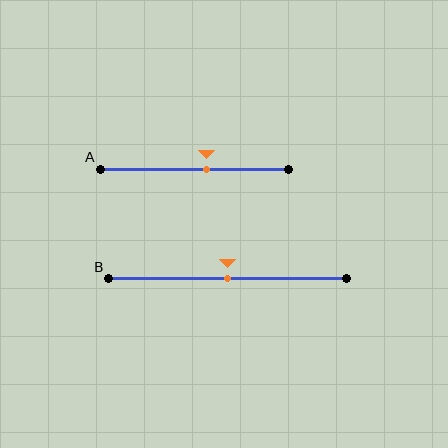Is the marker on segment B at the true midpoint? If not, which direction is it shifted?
Yes, the marker on segment B is at the true midpoint.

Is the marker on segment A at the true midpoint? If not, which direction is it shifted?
No, the marker on segment A is shifted to the right by about 7% of the segment length.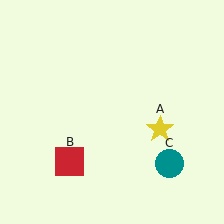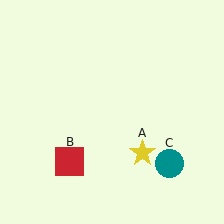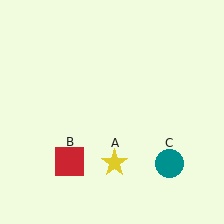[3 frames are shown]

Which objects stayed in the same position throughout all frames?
Red square (object B) and teal circle (object C) remained stationary.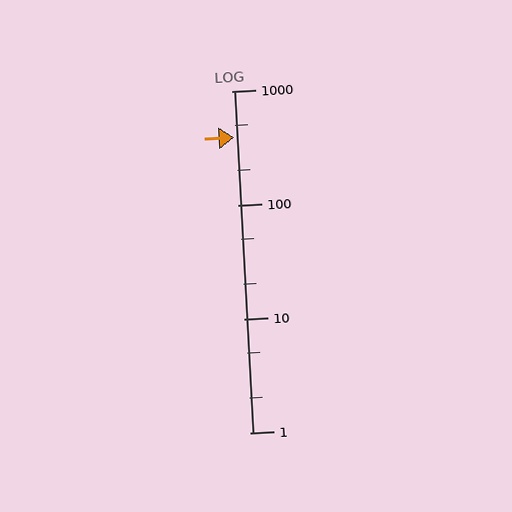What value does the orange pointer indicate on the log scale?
The pointer indicates approximately 390.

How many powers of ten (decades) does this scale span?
The scale spans 3 decades, from 1 to 1000.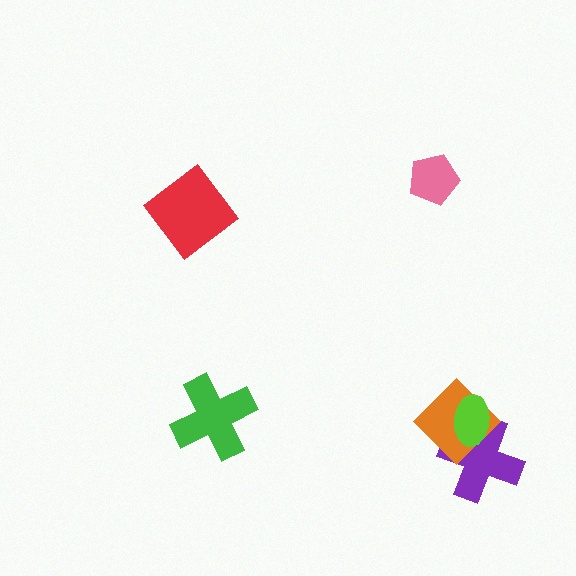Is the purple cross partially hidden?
Yes, it is partially covered by another shape.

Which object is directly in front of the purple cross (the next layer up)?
The orange diamond is directly in front of the purple cross.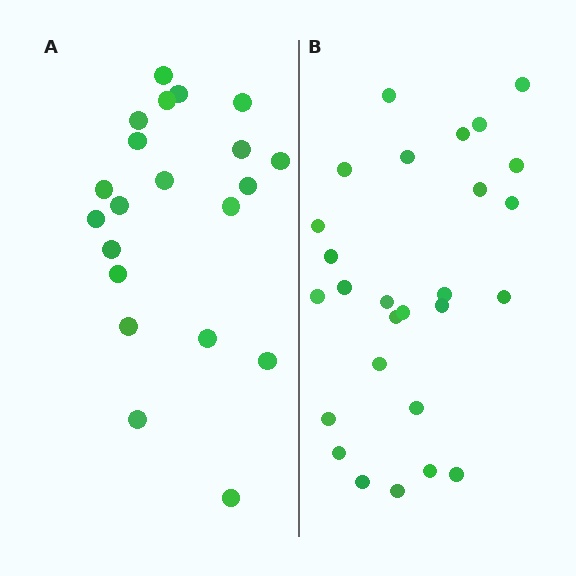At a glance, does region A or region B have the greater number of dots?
Region B (the right region) has more dots.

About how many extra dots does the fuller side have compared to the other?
Region B has about 6 more dots than region A.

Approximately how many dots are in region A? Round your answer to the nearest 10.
About 20 dots. (The exact count is 21, which rounds to 20.)